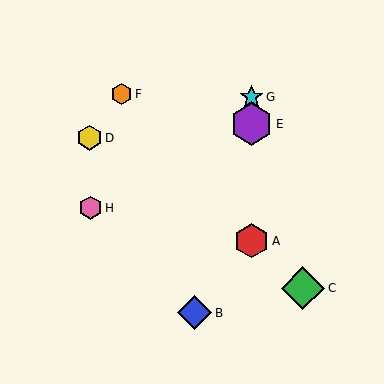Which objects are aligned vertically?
Objects A, E, G are aligned vertically.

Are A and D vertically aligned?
No, A is at x≈252 and D is at x≈89.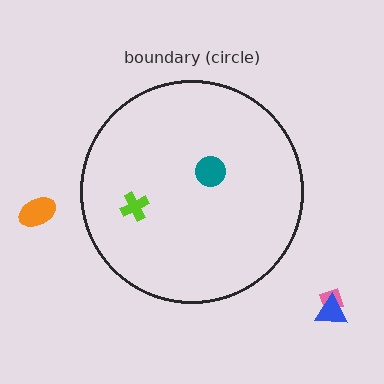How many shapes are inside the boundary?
2 inside, 3 outside.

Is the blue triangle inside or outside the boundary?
Outside.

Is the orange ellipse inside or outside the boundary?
Outside.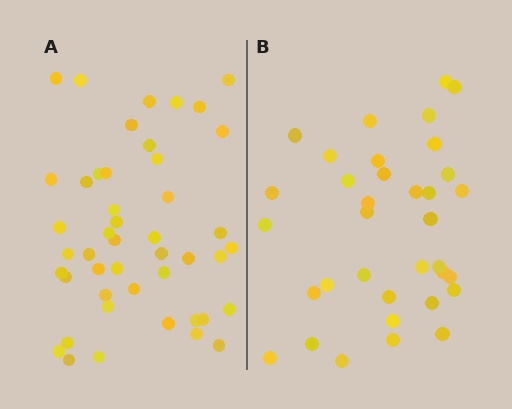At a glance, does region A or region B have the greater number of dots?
Region A (the left region) has more dots.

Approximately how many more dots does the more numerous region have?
Region A has roughly 12 or so more dots than region B.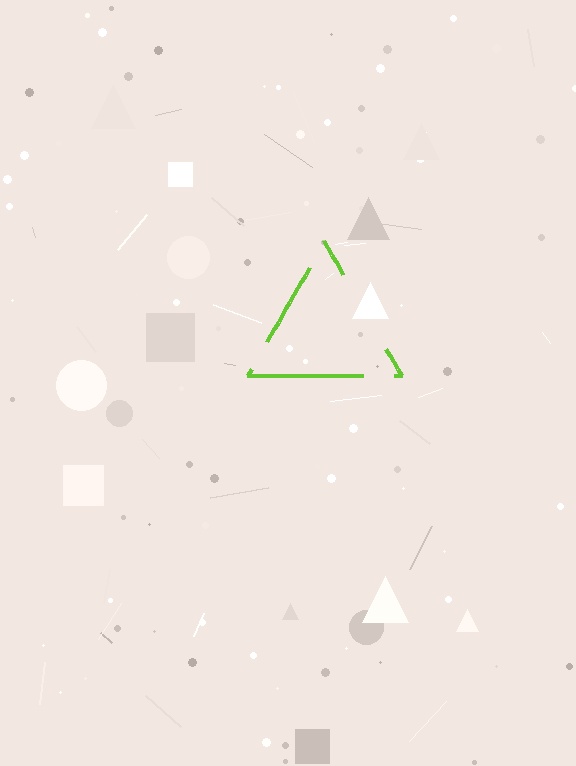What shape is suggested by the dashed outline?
The dashed outline suggests a triangle.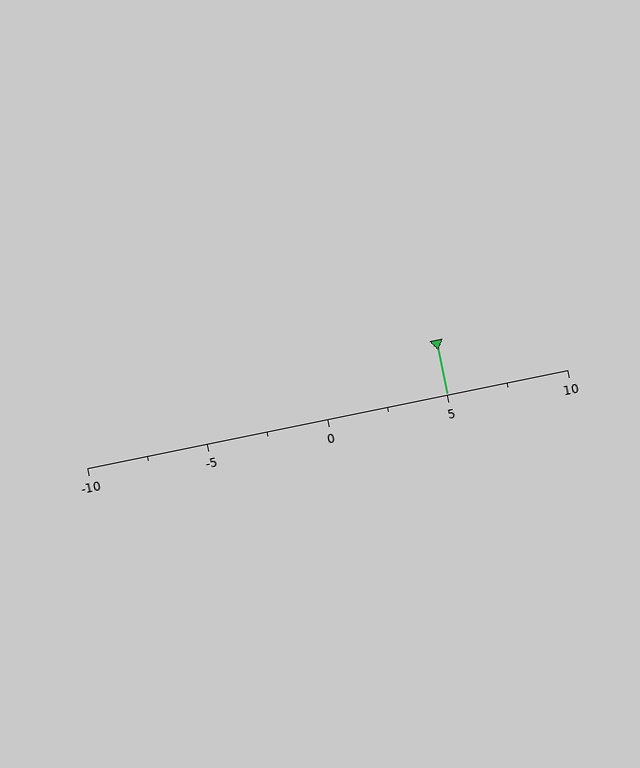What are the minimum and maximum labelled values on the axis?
The axis runs from -10 to 10.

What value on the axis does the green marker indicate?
The marker indicates approximately 5.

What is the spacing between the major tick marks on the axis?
The major ticks are spaced 5 apart.